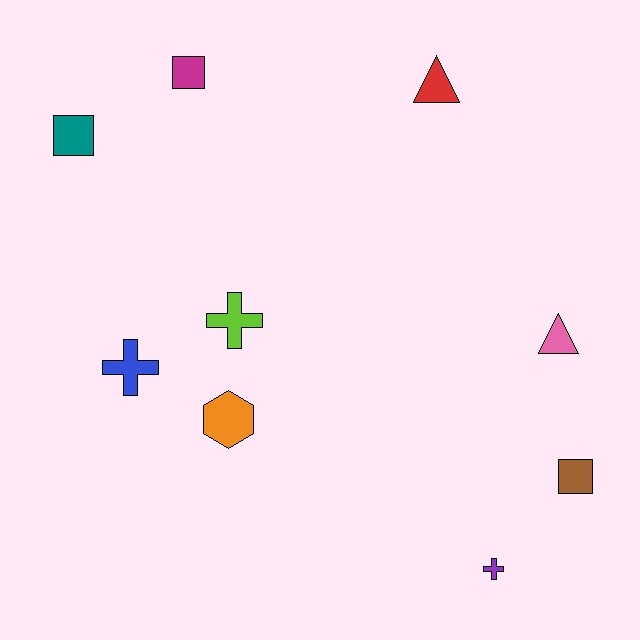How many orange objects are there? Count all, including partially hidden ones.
There is 1 orange object.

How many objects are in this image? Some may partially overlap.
There are 9 objects.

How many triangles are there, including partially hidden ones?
There are 2 triangles.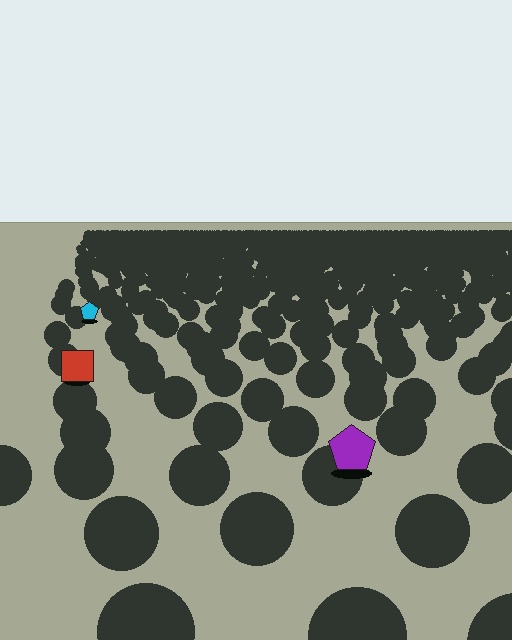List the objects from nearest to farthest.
From nearest to farthest: the purple pentagon, the red square, the cyan pentagon.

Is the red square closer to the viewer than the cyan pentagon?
Yes. The red square is closer — you can tell from the texture gradient: the ground texture is coarser near it.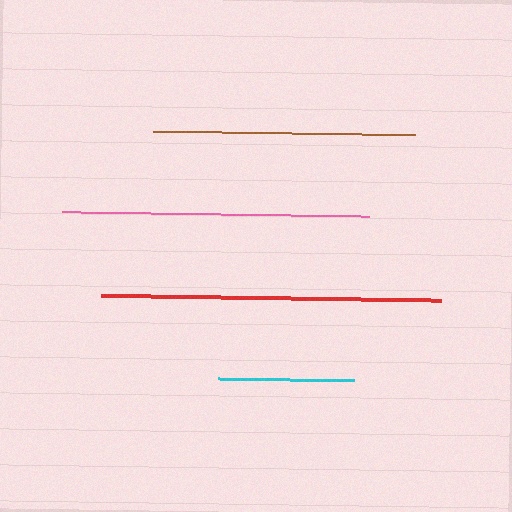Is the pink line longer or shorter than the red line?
The red line is longer than the pink line.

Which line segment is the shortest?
The cyan line is the shortest at approximately 135 pixels.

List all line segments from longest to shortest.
From longest to shortest: red, pink, brown, cyan.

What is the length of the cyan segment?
The cyan segment is approximately 135 pixels long.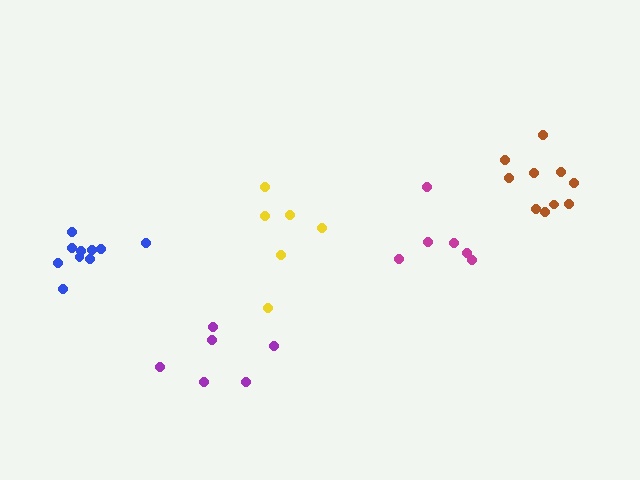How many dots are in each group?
Group 1: 6 dots, Group 2: 10 dots, Group 3: 10 dots, Group 4: 6 dots, Group 5: 6 dots (38 total).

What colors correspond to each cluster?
The clusters are colored: purple, blue, brown, yellow, magenta.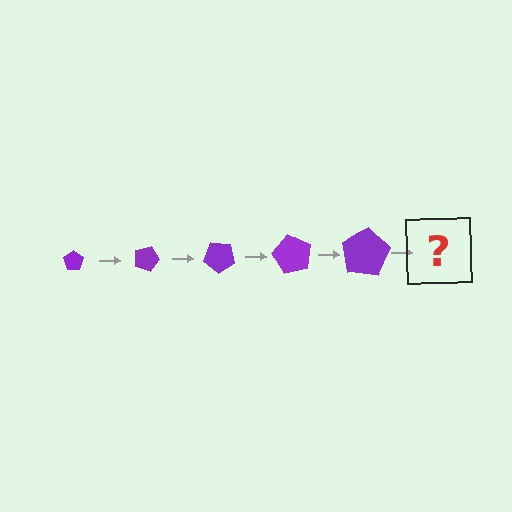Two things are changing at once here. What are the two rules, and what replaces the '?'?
The two rules are that the pentagon grows larger each step and it rotates 20 degrees each step. The '?' should be a pentagon, larger than the previous one and rotated 100 degrees from the start.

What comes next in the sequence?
The next element should be a pentagon, larger than the previous one and rotated 100 degrees from the start.